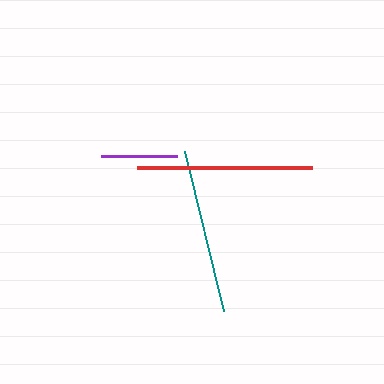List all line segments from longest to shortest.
From longest to shortest: red, teal, purple.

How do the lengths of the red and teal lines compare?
The red and teal lines are approximately the same length.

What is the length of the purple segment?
The purple segment is approximately 76 pixels long.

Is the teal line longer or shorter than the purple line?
The teal line is longer than the purple line.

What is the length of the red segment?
The red segment is approximately 175 pixels long.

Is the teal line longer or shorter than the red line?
The red line is longer than the teal line.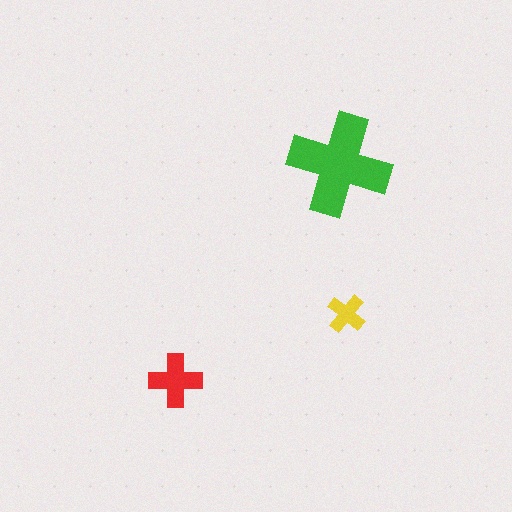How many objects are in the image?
There are 3 objects in the image.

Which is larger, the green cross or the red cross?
The green one.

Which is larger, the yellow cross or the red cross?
The red one.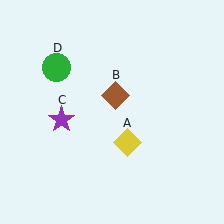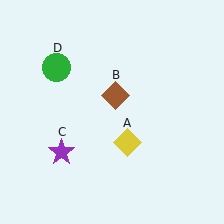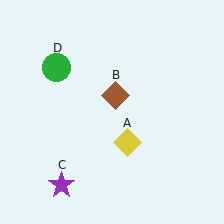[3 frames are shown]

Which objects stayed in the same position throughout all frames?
Yellow diamond (object A) and brown diamond (object B) and green circle (object D) remained stationary.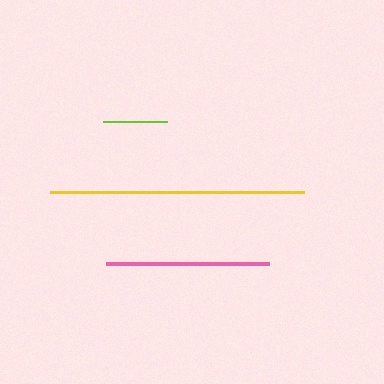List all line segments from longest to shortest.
From longest to shortest: yellow, pink, lime.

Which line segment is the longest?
The yellow line is the longest at approximately 255 pixels.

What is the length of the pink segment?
The pink segment is approximately 163 pixels long.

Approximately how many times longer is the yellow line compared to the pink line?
The yellow line is approximately 1.6 times the length of the pink line.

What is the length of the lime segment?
The lime segment is approximately 63 pixels long.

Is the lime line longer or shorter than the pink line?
The pink line is longer than the lime line.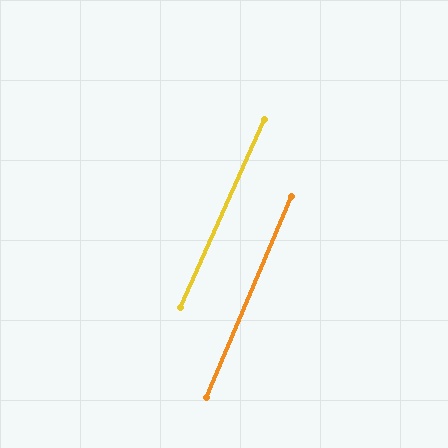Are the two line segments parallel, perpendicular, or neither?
Parallel — their directions differ by only 1.3°.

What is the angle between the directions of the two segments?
Approximately 1 degree.